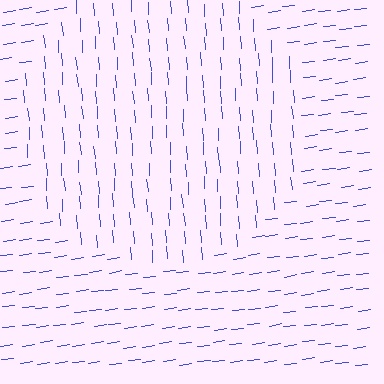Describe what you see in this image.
The image is filled with small blue line segments. A circle region in the image has lines oriented differently from the surrounding lines, creating a visible texture boundary.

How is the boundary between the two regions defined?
The boundary is defined purely by a change in line orientation (approximately 86 degrees difference). All lines are the same color and thickness.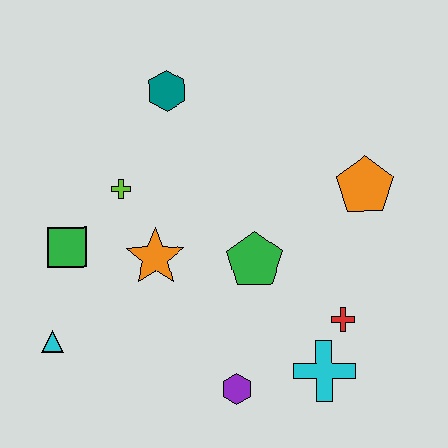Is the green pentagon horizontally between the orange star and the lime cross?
No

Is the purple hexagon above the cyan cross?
No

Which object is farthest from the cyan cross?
The teal hexagon is farthest from the cyan cross.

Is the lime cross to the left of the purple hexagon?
Yes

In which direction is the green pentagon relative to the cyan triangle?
The green pentagon is to the right of the cyan triangle.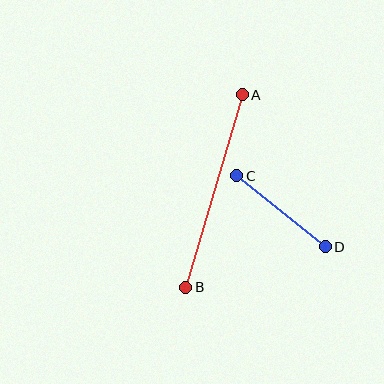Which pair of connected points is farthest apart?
Points A and B are farthest apart.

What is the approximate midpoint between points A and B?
The midpoint is at approximately (214, 191) pixels.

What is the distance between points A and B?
The distance is approximately 201 pixels.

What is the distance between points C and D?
The distance is approximately 114 pixels.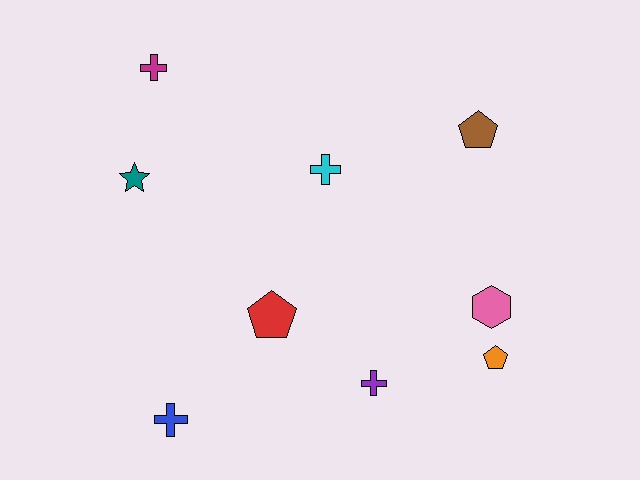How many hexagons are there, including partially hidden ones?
There is 1 hexagon.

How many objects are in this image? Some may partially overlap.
There are 9 objects.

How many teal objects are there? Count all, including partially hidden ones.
There is 1 teal object.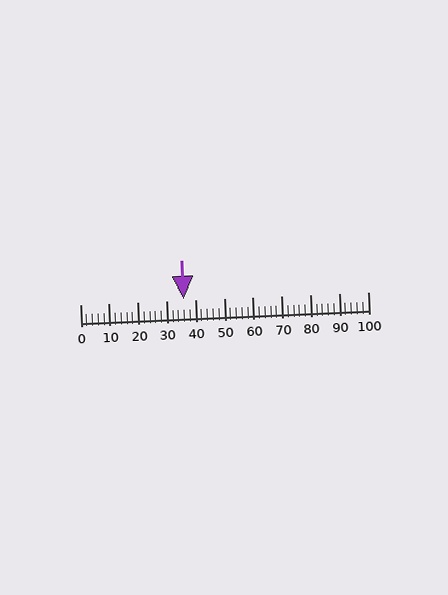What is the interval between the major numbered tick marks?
The major tick marks are spaced 10 units apart.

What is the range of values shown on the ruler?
The ruler shows values from 0 to 100.